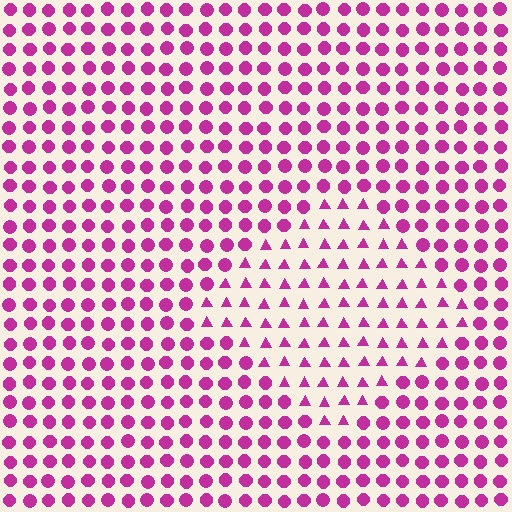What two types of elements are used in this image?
The image uses triangles inside the diamond region and circles outside it.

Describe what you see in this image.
The image is filled with small magenta elements arranged in a uniform grid. A diamond-shaped region contains triangles, while the surrounding area contains circles. The boundary is defined purely by the change in element shape.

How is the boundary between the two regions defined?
The boundary is defined by a change in element shape: triangles inside vs. circles outside. All elements share the same color and spacing.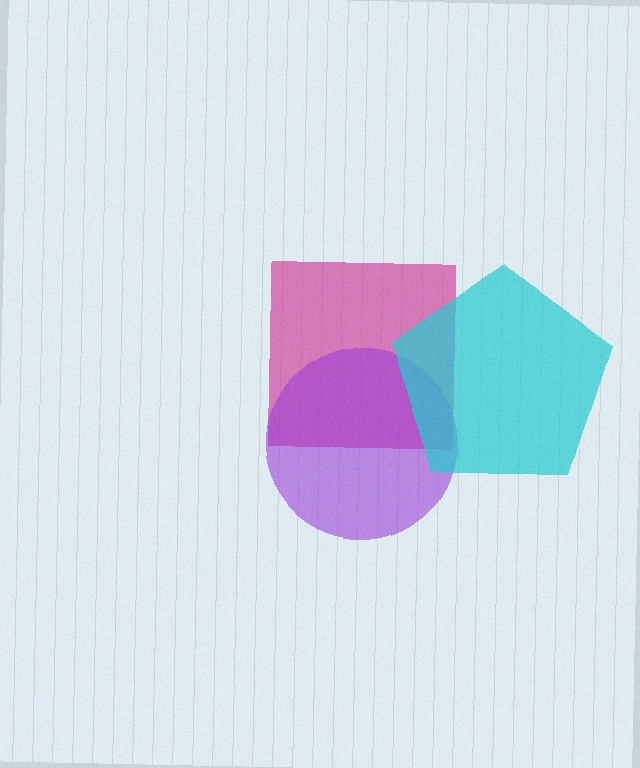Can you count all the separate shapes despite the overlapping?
Yes, there are 3 separate shapes.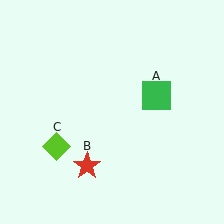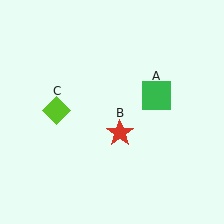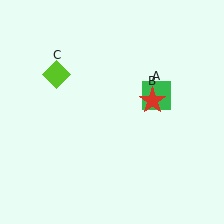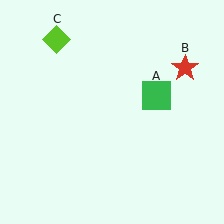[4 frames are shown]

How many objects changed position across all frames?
2 objects changed position: red star (object B), lime diamond (object C).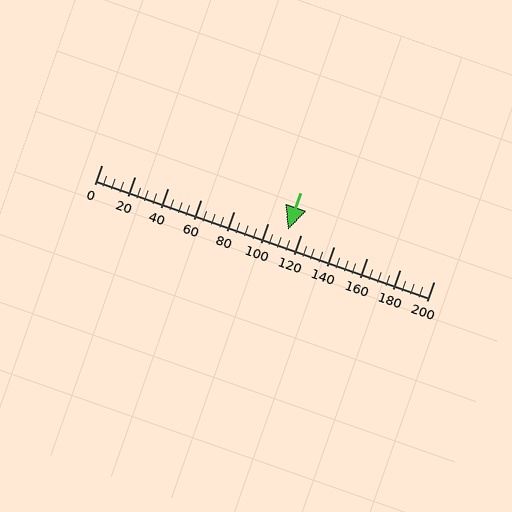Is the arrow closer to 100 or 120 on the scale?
The arrow is closer to 120.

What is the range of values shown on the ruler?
The ruler shows values from 0 to 200.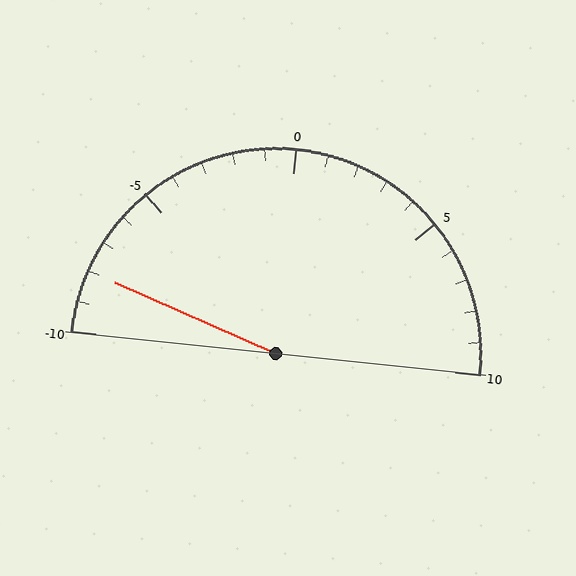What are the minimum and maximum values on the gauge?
The gauge ranges from -10 to 10.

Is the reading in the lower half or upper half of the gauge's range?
The reading is in the lower half of the range (-10 to 10).